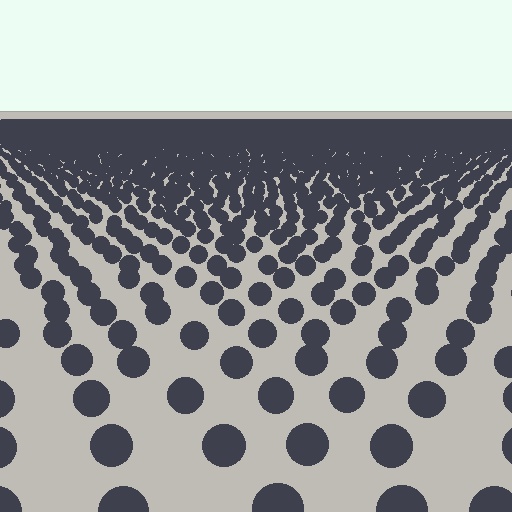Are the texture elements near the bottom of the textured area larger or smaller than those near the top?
Larger. Near the bottom, elements are closer to the viewer and appear at a bigger on-screen size.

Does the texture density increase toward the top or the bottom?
Density increases toward the top.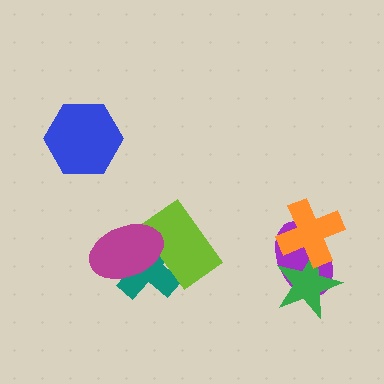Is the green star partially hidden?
Yes, it is partially covered by another shape.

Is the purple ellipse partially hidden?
Yes, it is partially covered by another shape.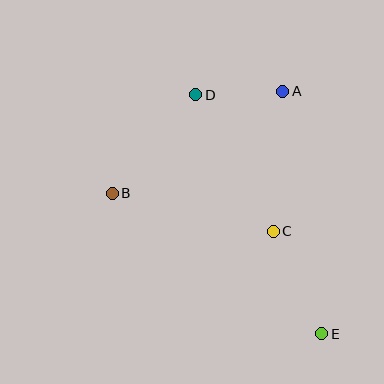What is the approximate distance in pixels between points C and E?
The distance between C and E is approximately 113 pixels.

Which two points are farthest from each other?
Points D and E are farthest from each other.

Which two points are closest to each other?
Points A and D are closest to each other.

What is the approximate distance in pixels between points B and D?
The distance between B and D is approximately 129 pixels.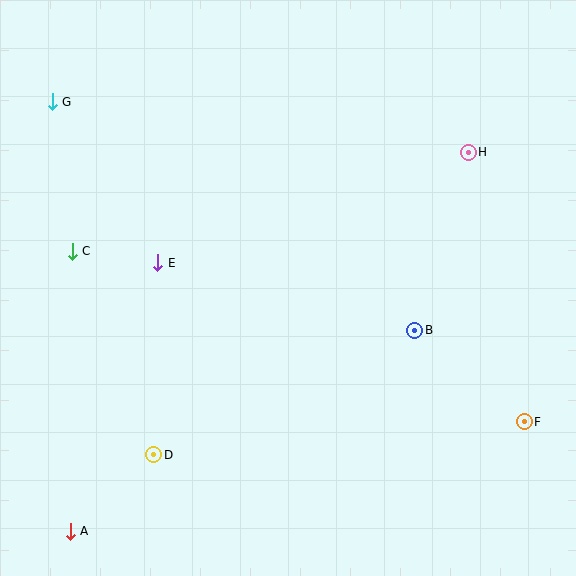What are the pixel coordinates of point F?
Point F is at (524, 422).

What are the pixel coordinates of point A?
Point A is at (70, 531).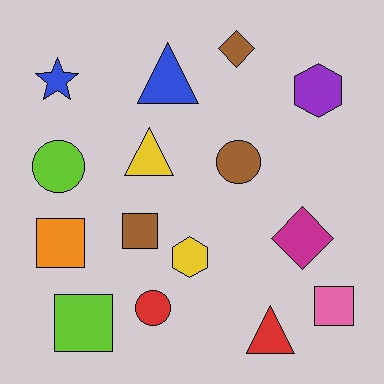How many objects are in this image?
There are 15 objects.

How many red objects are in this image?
There are 2 red objects.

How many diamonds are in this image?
There are 2 diamonds.